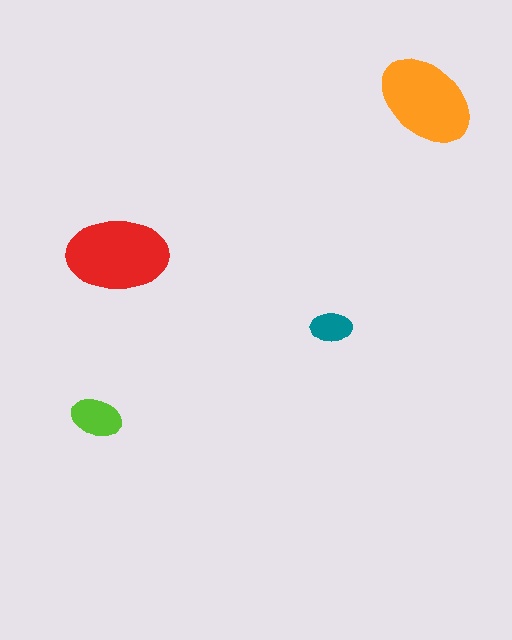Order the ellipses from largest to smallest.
the red one, the orange one, the lime one, the teal one.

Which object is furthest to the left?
The lime ellipse is leftmost.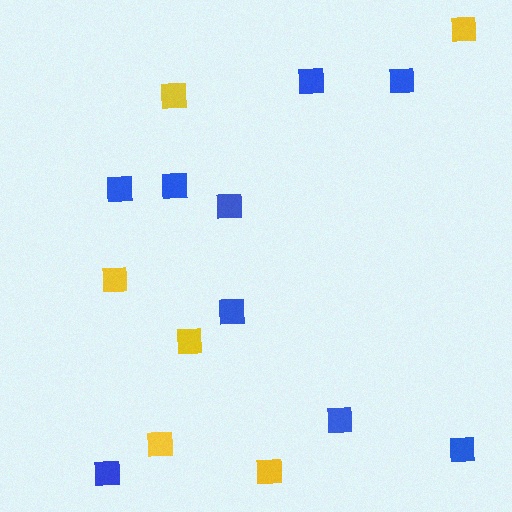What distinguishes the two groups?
There are 2 groups: one group of blue squares (9) and one group of yellow squares (6).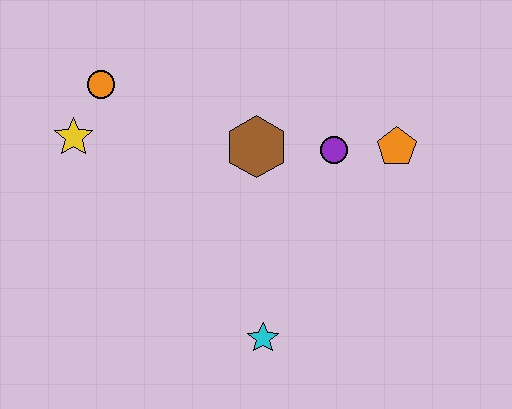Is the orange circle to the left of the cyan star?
Yes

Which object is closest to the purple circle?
The orange pentagon is closest to the purple circle.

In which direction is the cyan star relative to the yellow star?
The cyan star is below the yellow star.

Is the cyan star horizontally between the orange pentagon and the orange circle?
Yes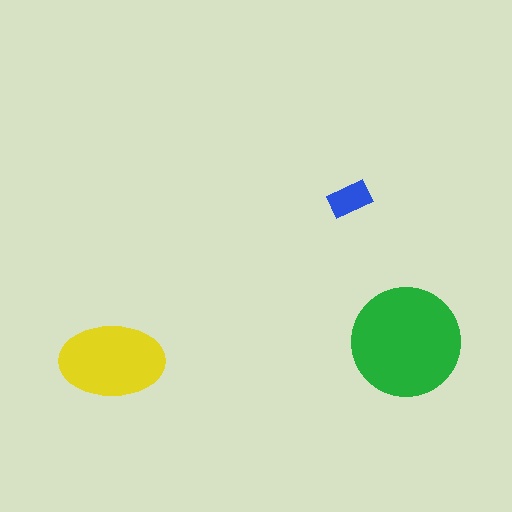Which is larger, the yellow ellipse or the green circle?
The green circle.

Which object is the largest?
The green circle.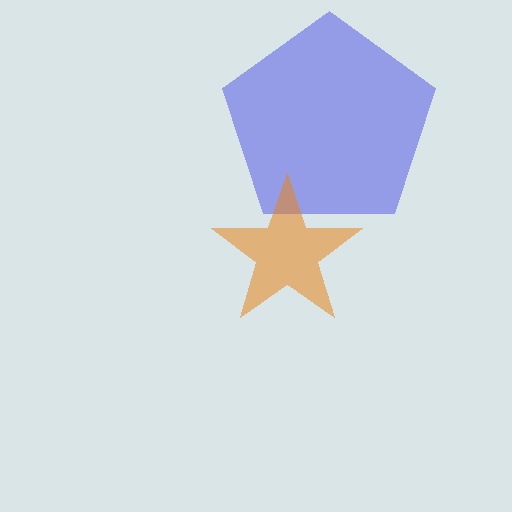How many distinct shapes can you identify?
There are 2 distinct shapes: a blue pentagon, an orange star.